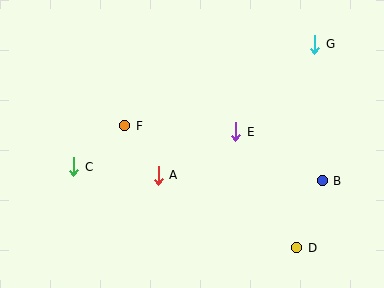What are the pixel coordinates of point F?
Point F is at (125, 126).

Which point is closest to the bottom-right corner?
Point D is closest to the bottom-right corner.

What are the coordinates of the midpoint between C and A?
The midpoint between C and A is at (116, 171).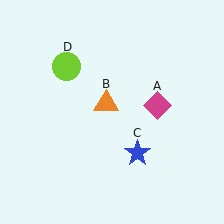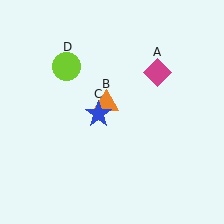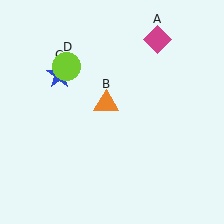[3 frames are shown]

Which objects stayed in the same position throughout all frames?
Orange triangle (object B) and lime circle (object D) remained stationary.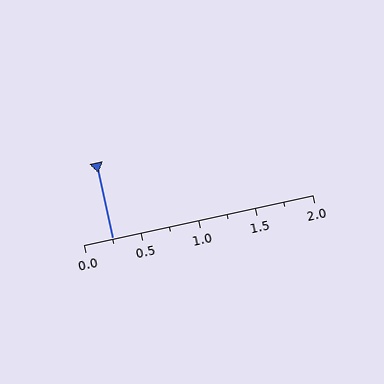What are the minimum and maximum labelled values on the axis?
The axis runs from 0.0 to 2.0.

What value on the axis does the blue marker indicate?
The marker indicates approximately 0.25.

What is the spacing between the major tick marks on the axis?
The major ticks are spaced 0.5 apart.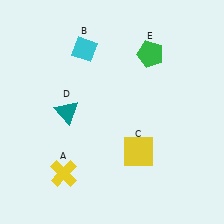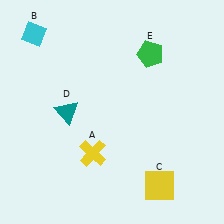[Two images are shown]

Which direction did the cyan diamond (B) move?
The cyan diamond (B) moved left.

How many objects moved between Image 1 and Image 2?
3 objects moved between the two images.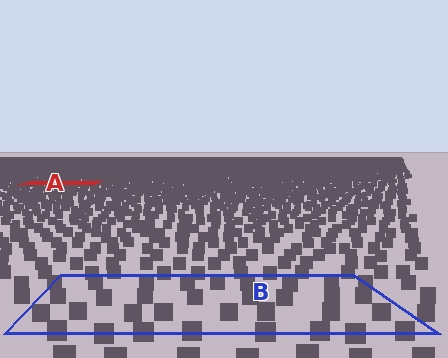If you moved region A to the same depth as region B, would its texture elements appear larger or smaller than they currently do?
They would appear larger. At a closer depth, the same texture elements are projected at a bigger on-screen size.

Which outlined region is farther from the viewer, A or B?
Region A is farther from the viewer — the texture elements inside it appear smaller and more densely packed.